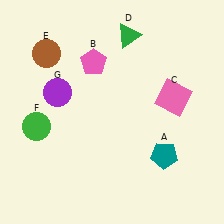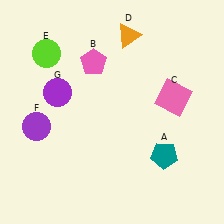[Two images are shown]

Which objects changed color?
D changed from green to orange. E changed from brown to lime. F changed from green to purple.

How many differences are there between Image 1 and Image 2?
There are 3 differences between the two images.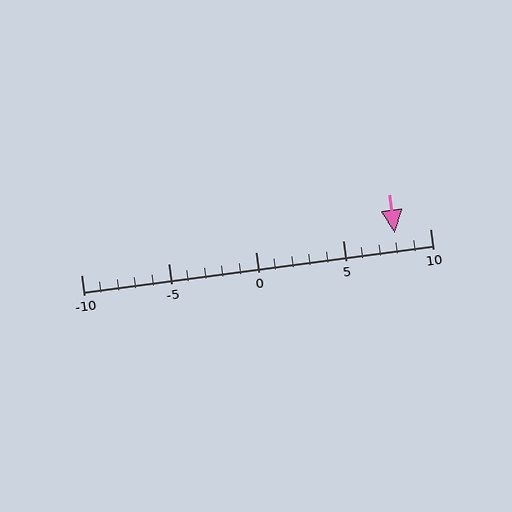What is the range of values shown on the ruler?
The ruler shows values from -10 to 10.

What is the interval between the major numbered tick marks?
The major tick marks are spaced 5 units apart.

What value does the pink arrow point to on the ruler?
The pink arrow points to approximately 8.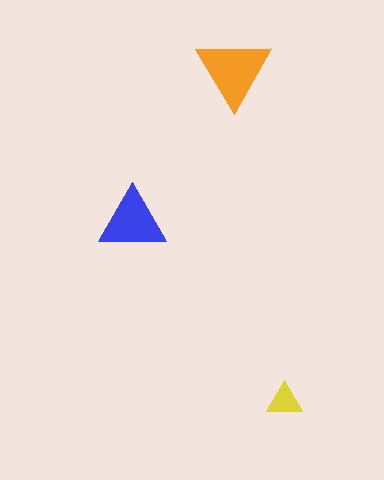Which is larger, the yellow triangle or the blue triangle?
The blue one.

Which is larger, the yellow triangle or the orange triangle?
The orange one.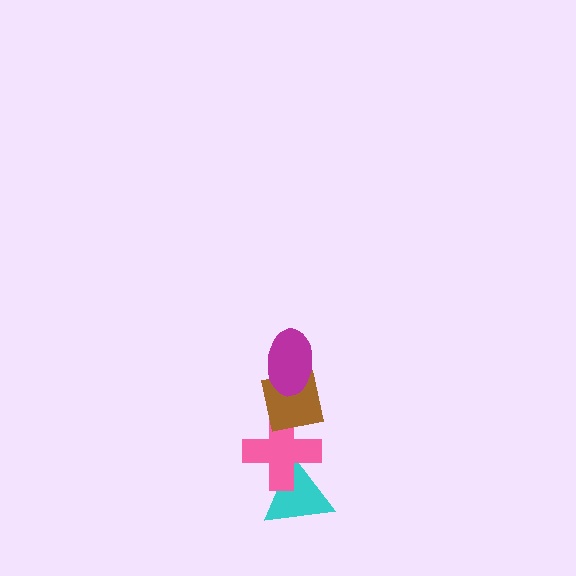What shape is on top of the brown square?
The magenta ellipse is on top of the brown square.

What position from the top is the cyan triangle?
The cyan triangle is 4th from the top.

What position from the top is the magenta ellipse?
The magenta ellipse is 1st from the top.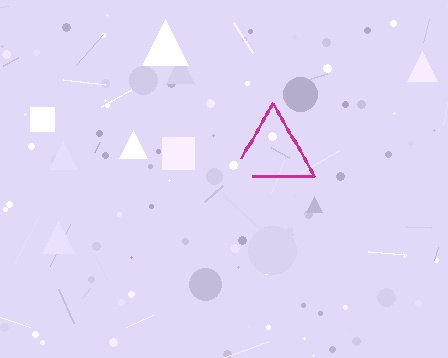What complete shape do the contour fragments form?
The contour fragments form a triangle.